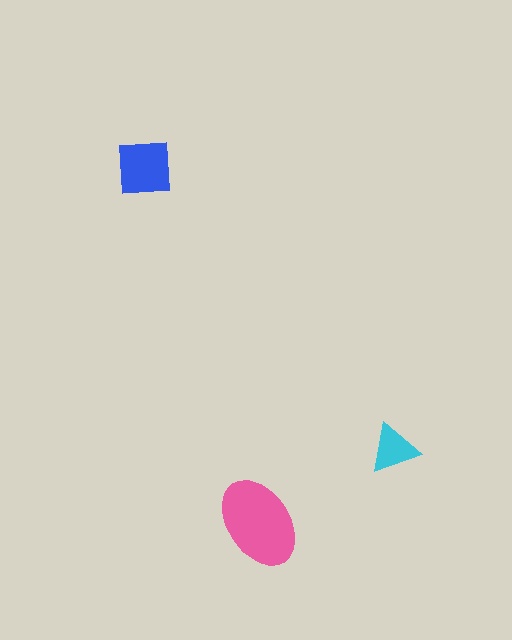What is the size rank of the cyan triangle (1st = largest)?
3rd.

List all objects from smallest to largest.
The cyan triangle, the blue square, the pink ellipse.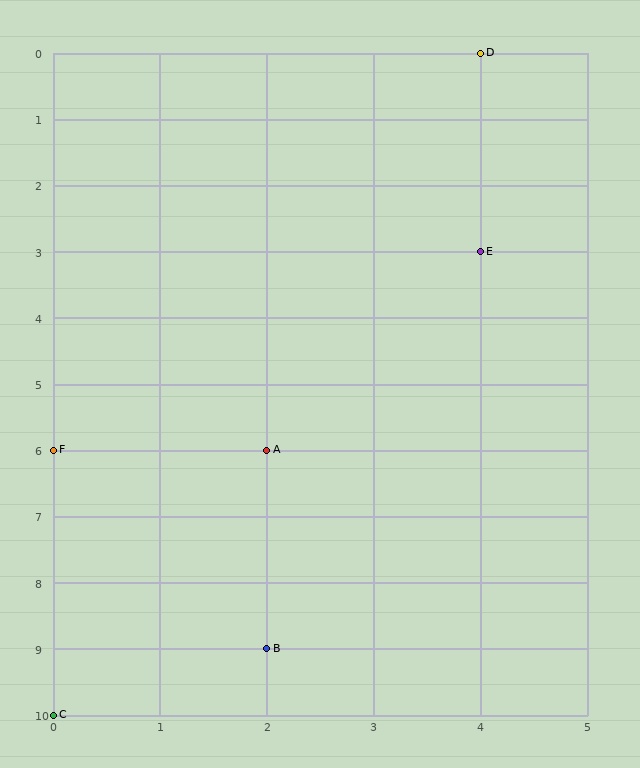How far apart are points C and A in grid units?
Points C and A are 2 columns and 4 rows apart (about 4.5 grid units diagonally).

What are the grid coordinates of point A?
Point A is at grid coordinates (2, 6).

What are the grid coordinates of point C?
Point C is at grid coordinates (0, 10).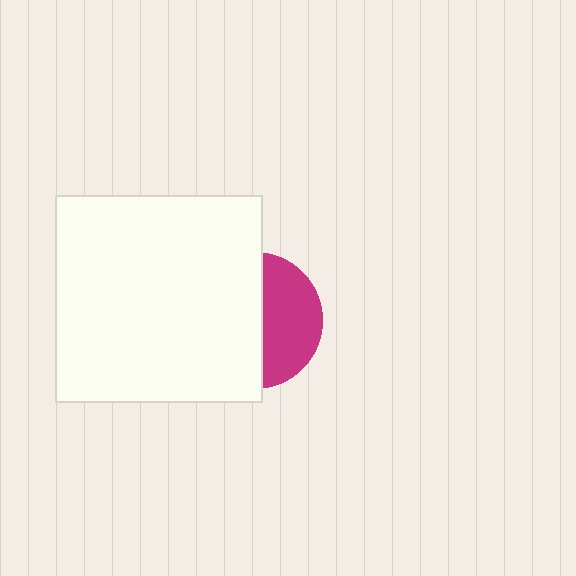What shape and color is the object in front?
The object in front is a white square.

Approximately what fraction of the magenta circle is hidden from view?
Roughly 58% of the magenta circle is hidden behind the white square.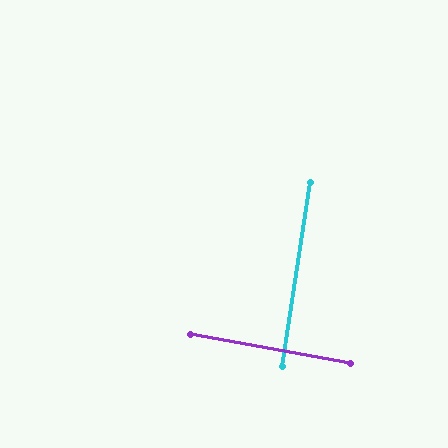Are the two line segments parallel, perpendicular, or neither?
Perpendicular — they meet at approximately 89°.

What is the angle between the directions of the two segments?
Approximately 89 degrees.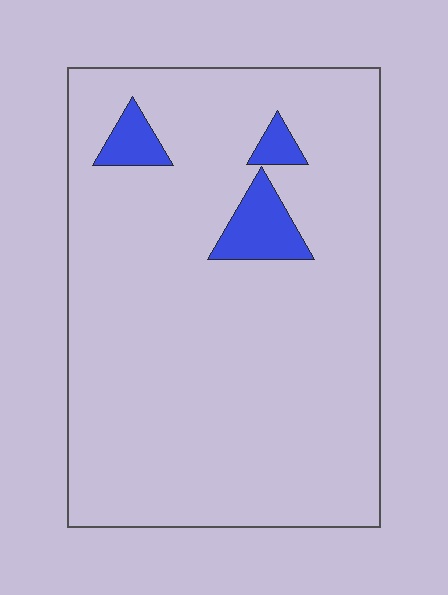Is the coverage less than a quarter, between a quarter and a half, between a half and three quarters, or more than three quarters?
Less than a quarter.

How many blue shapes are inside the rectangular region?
3.